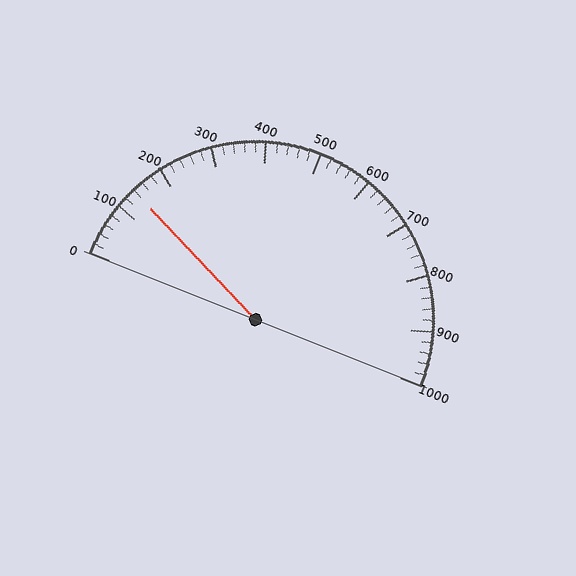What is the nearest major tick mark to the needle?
The nearest major tick mark is 100.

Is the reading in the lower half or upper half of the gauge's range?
The reading is in the lower half of the range (0 to 1000).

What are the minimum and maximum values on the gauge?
The gauge ranges from 0 to 1000.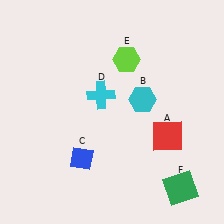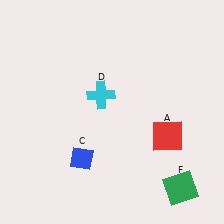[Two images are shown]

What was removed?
The lime hexagon (E), the cyan hexagon (B) were removed in Image 2.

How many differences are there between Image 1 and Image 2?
There are 2 differences between the two images.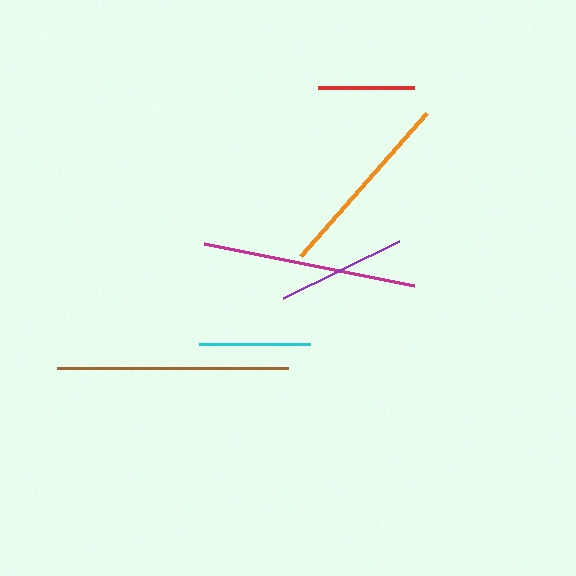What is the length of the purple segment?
The purple segment is approximately 129 pixels long.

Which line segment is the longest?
The brown line is the longest at approximately 230 pixels.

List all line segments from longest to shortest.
From longest to shortest: brown, magenta, orange, purple, cyan, red.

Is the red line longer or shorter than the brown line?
The brown line is longer than the red line.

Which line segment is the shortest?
The red line is the shortest at approximately 96 pixels.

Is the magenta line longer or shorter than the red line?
The magenta line is longer than the red line.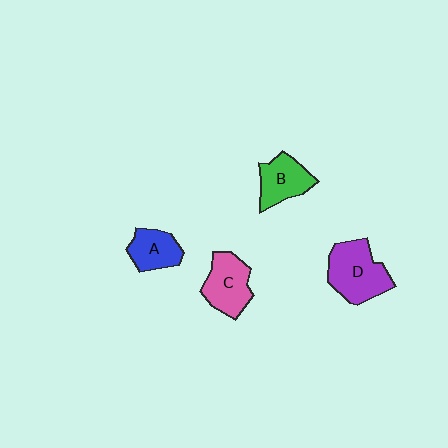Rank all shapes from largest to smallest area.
From largest to smallest: D (purple), C (pink), B (green), A (blue).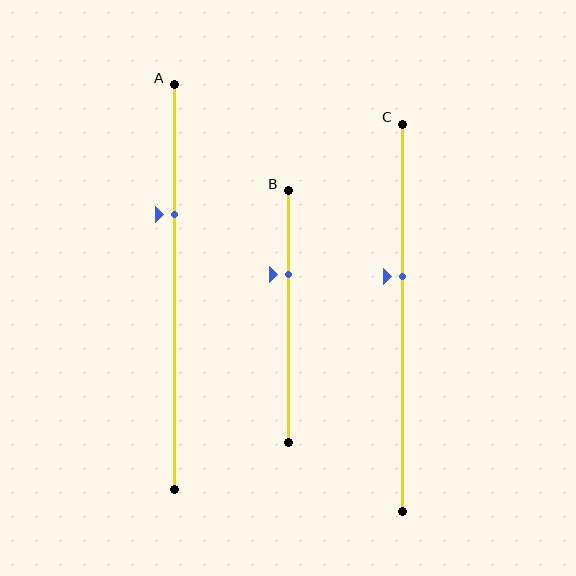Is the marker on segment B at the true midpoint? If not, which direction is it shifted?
No, the marker on segment B is shifted upward by about 17% of the segment length.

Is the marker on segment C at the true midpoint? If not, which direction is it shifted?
No, the marker on segment C is shifted upward by about 11% of the segment length.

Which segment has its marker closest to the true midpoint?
Segment C has its marker closest to the true midpoint.